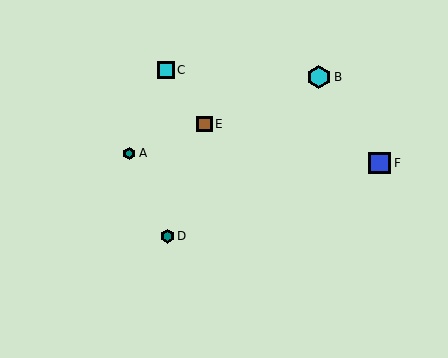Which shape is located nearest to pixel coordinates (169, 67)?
The cyan square (labeled C) at (166, 70) is nearest to that location.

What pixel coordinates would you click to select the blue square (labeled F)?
Click at (380, 163) to select the blue square F.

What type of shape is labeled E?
Shape E is a brown square.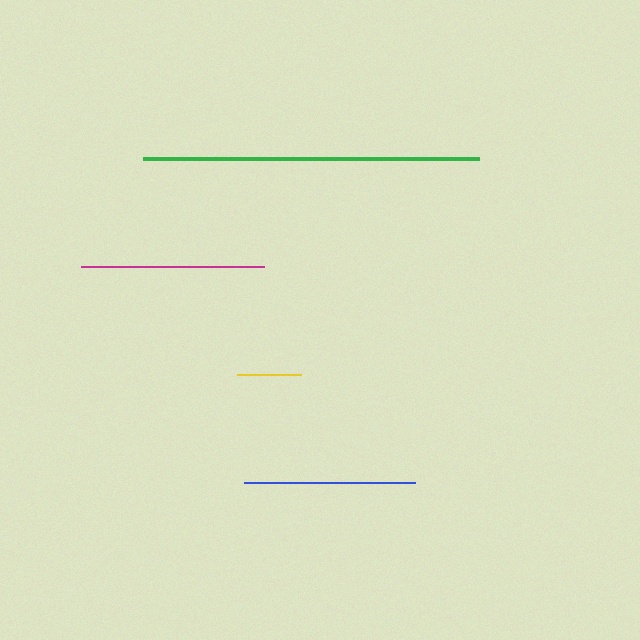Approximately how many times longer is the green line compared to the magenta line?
The green line is approximately 1.8 times the length of the magenta line.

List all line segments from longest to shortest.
From longest to shortest: green, magenta, blue, yellow.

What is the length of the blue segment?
The blue segment is approximately 170 pixels long.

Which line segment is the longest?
The green line is the longest at approximately 336 pixels.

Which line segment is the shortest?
The yellow line is the shortest at approximately 64 pixels.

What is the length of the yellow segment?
The yellow segment is approximately 64 pixels long.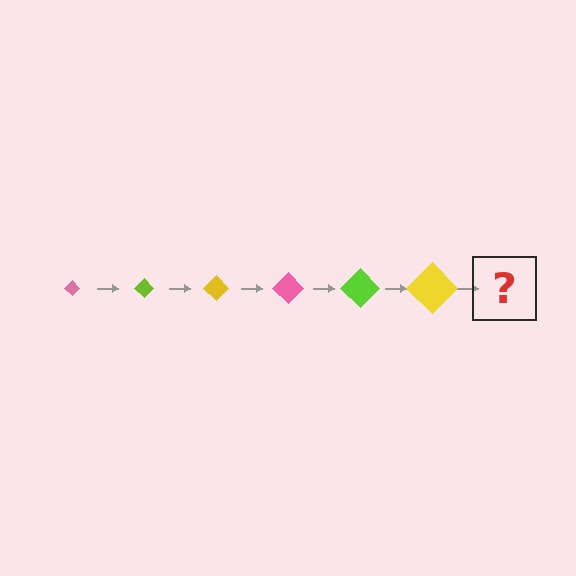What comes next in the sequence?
The next element should be a pink diamond, larger than the previous one.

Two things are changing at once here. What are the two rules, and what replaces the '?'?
The two rules are that the diamond grows larger each step and the color cycles through pink, lime, and yellow. The '?' should be a pink diamond, larger than the previous one.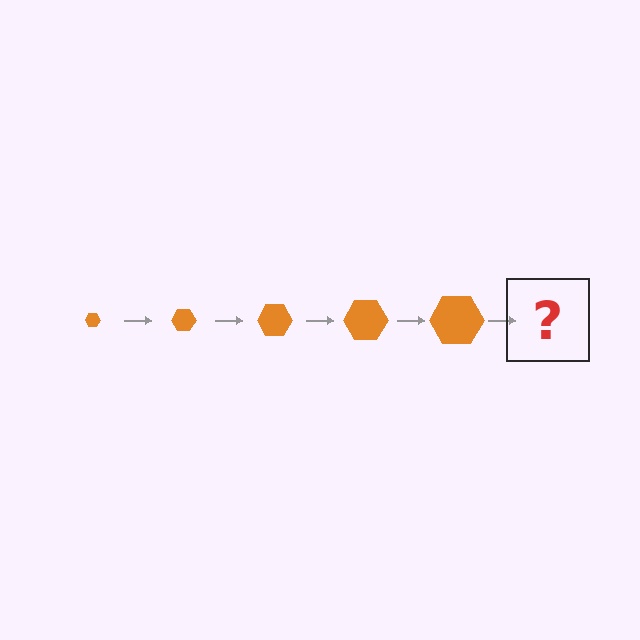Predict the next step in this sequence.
The next step is an orange hexagon, larger than the previous one.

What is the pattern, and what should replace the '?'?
The pattern is that the hexagon gets progressively larger each step. The '?' should be an orange hexagon, larger than the previous one.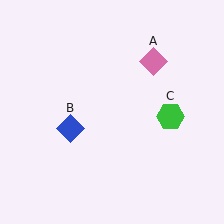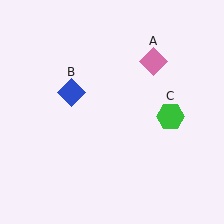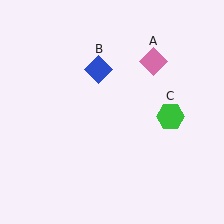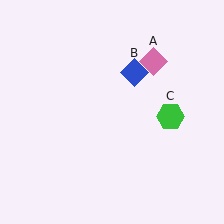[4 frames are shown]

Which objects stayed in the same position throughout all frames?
Pink diamond (object A) and green hexagon (object C) remained stationary.